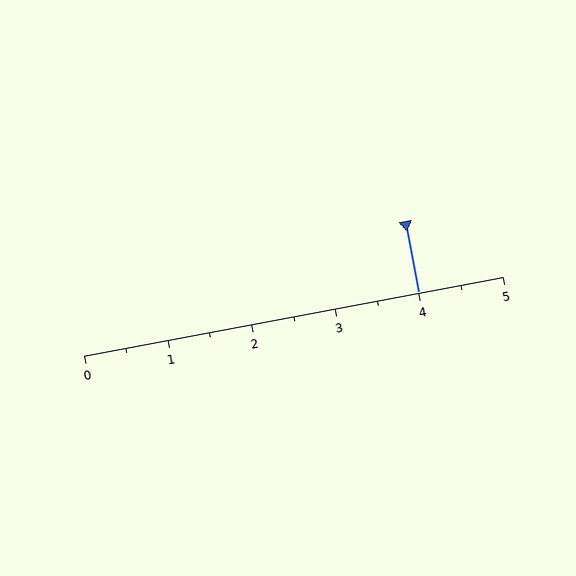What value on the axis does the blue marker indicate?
The marker indicates approximately 4.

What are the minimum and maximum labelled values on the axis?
The axis runs from 0 to 5.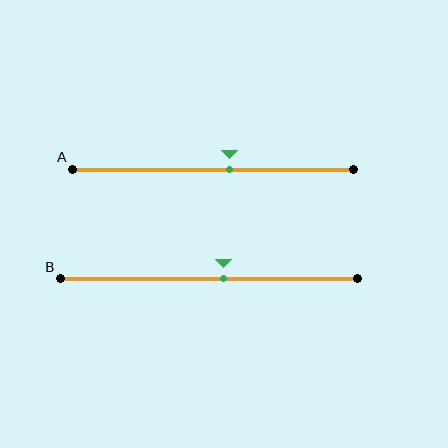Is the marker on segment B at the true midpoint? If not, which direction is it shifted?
No, the marker on segment B is shifted to the right by about 5% of the segment length.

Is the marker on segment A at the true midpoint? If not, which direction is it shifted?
No, the marker on segment A is shifted to the right by about 6% of the segment length.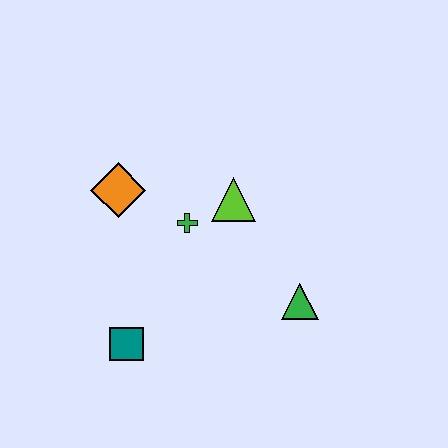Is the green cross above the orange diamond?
No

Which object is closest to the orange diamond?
The green cross is closest to the orange diamond.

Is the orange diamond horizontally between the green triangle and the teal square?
No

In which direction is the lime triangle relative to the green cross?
The lime triangle is to the right of the green cross.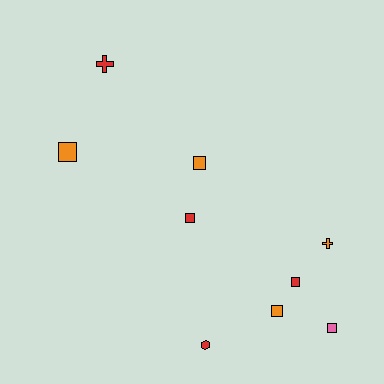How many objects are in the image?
There are 9 objects.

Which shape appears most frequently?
Square, with 6 objects.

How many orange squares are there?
There are 3 orange squares.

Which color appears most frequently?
Orange, with 4 objects.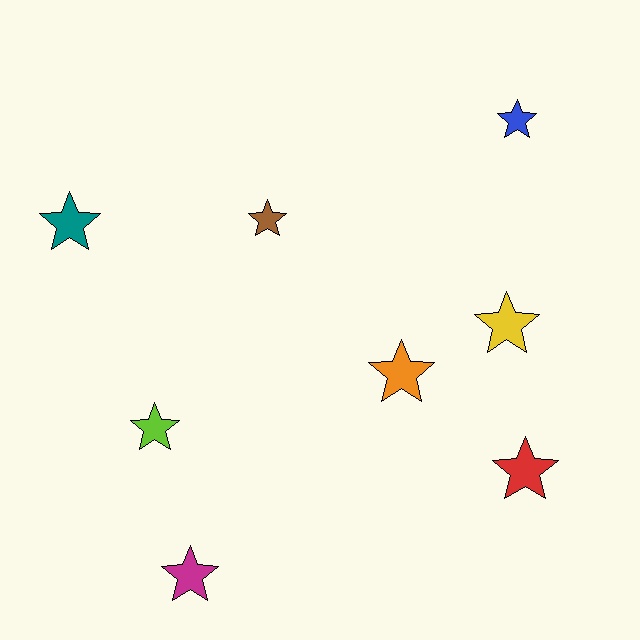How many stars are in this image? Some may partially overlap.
There are 8 stars.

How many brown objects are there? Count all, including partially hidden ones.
There is 1 brown object.